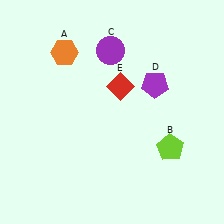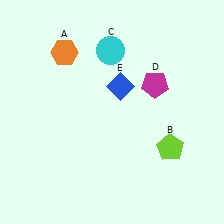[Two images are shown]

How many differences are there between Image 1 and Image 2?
There are 3 differences between the two images.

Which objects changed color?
C changed from purple to cyan. D changed from purple to magenta. E changed from red to blue.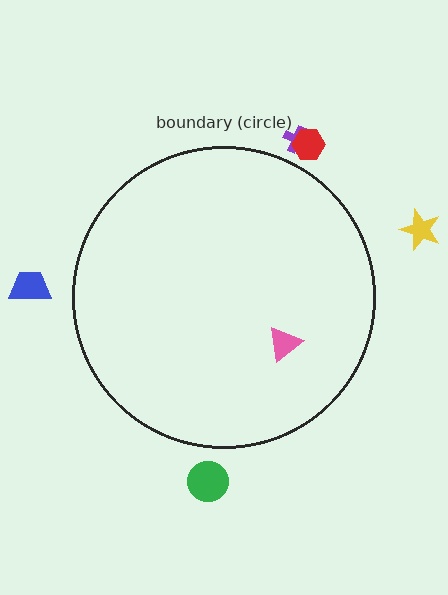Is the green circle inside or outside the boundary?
Outside.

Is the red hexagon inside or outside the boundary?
Outside.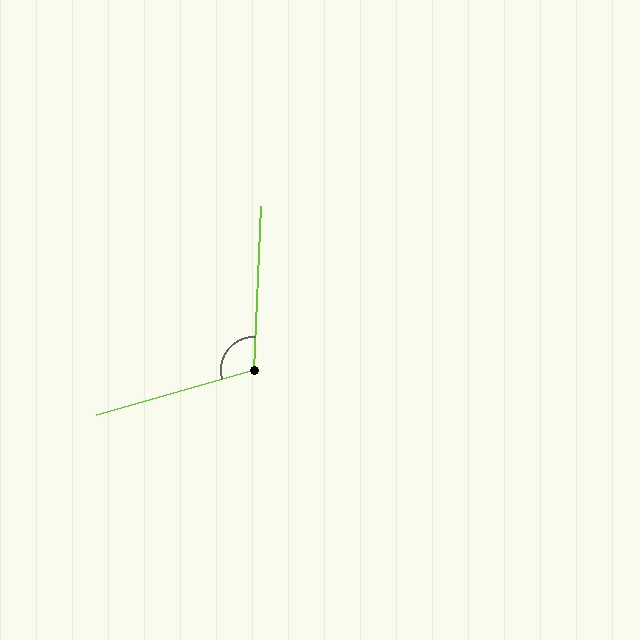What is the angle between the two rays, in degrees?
Approximately 109 degrees.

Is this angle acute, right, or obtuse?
It is obtuse.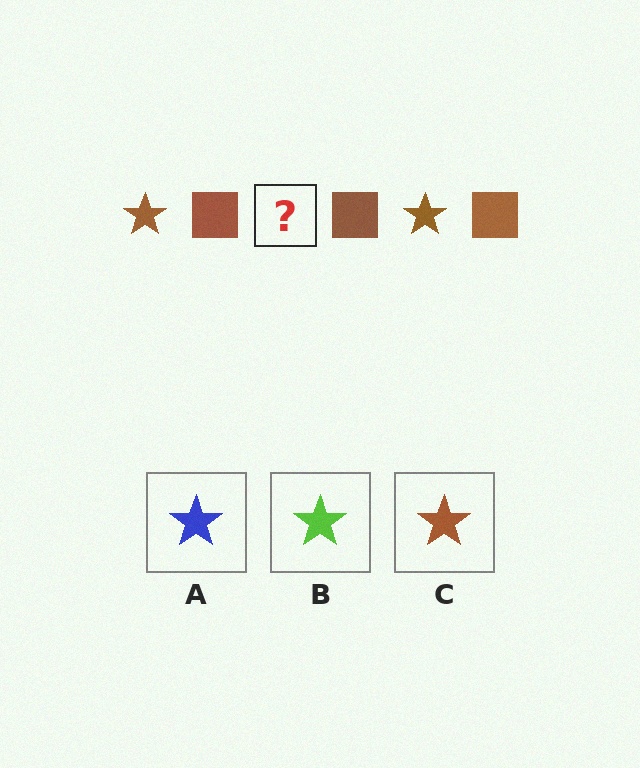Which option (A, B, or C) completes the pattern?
C.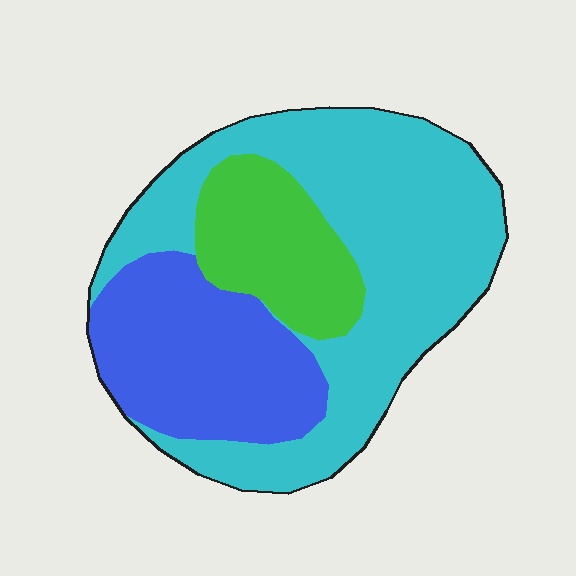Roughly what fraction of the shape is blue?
Blue covers 28% of the shape.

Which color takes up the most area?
Cyan, at roughly 55%.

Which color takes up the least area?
Green, at roughly 20%.